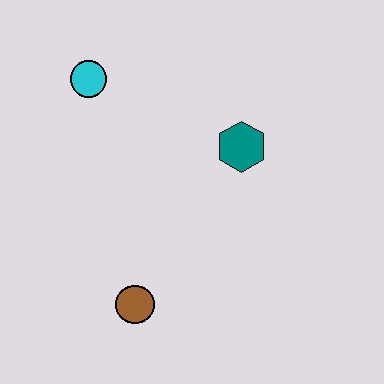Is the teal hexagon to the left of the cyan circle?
No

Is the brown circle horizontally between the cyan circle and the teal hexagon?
Yes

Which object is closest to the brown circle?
The teal hexagon is closest to the brown circle.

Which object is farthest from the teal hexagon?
The brown circle is farthest from the teal hexagon.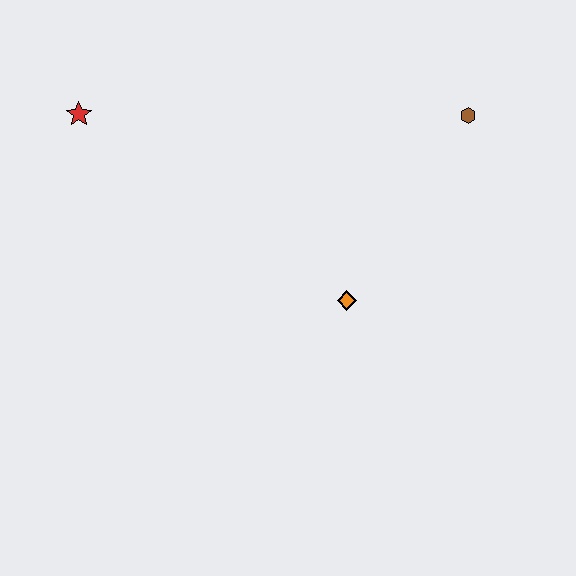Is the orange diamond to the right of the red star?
Yes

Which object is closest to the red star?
The orange diamond is closest to the red star.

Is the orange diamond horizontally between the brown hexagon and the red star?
Yes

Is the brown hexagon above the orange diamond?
Yes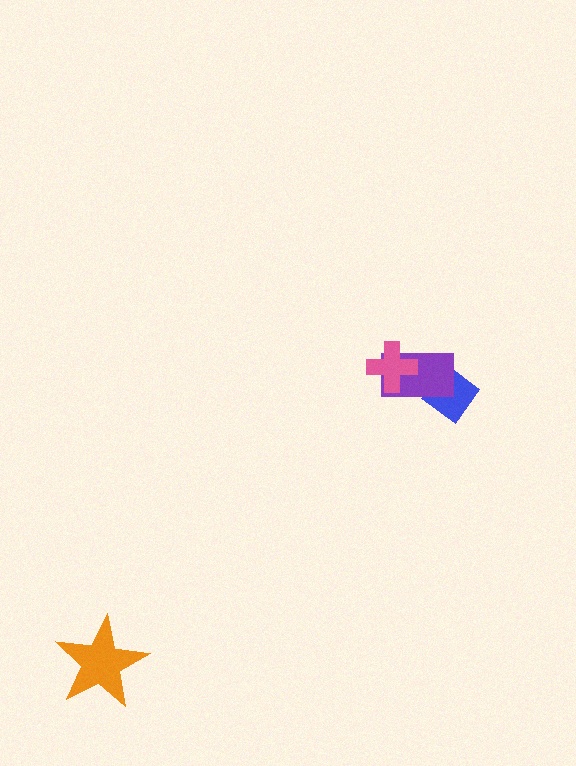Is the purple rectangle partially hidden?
Yes, it is partially covered by another shape.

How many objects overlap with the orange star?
0 objects overlap with the orange star.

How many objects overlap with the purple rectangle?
2 objects overlap with the purple rectangle.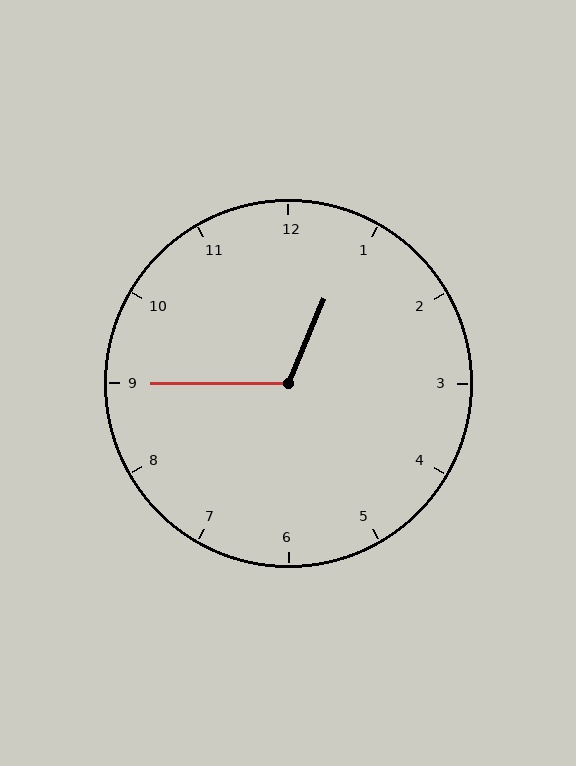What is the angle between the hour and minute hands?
Approximately 112 degrees.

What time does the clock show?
12:45.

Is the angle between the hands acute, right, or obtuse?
It is obtuse.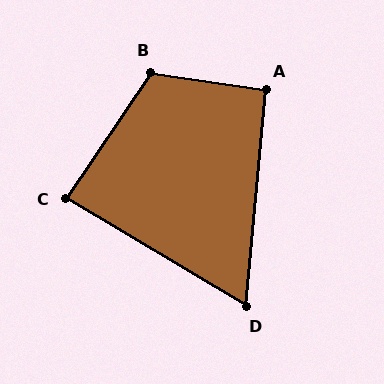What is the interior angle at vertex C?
Approximately 87 degrees (approximately right).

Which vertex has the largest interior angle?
B, at approximately 116 degrees.